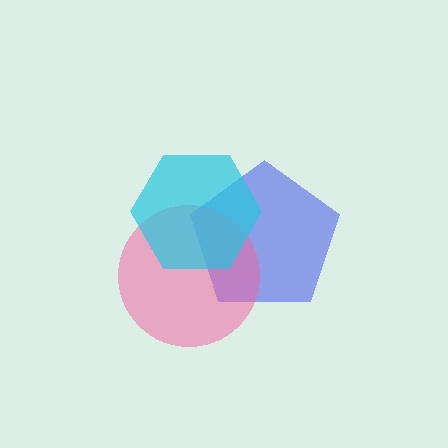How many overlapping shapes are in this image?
There are 3 overlapping shapes in the image.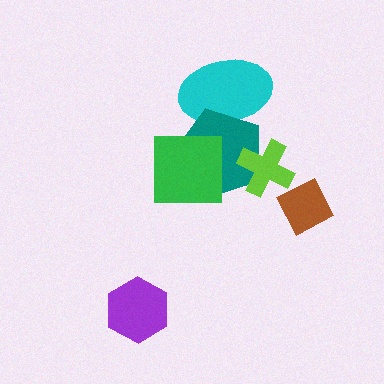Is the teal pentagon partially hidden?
Yes, it is partially covered by another shape.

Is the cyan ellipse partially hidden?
Yes, it is partially covered by another shape.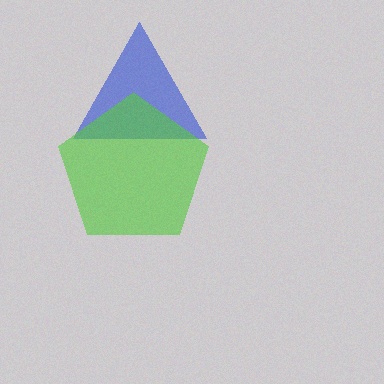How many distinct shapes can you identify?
There are 2 distinct shapes: a blue triangle, a lime pentagon.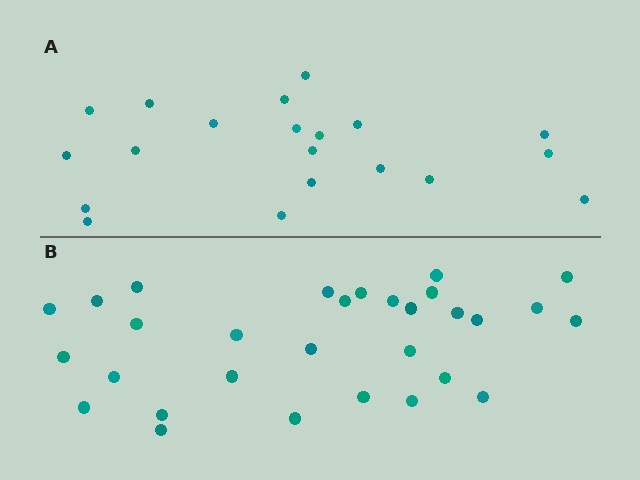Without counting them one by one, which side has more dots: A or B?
Region B (the bottom region) has more dots.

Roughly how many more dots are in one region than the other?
Region B has roughly 10 or so more dots than region A.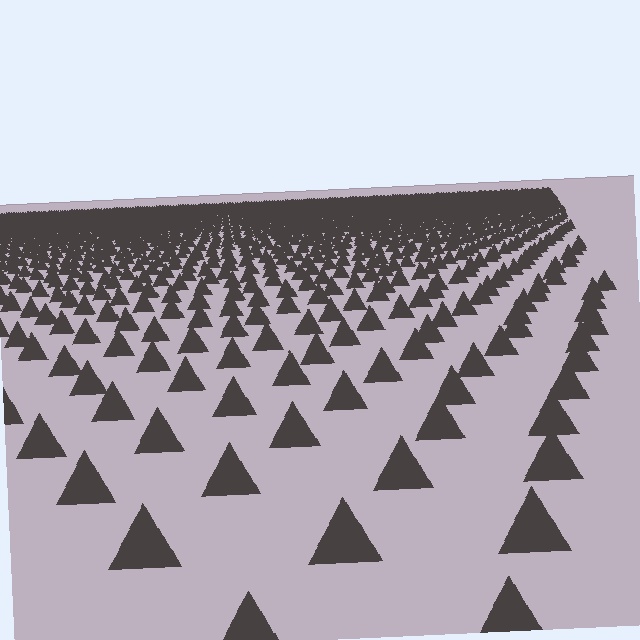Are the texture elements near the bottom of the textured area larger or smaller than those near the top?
Larger. Near the bottom, elements are closer to the viewer and appear at a bigger on-screen size.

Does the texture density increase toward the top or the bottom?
Density increases toward the top.